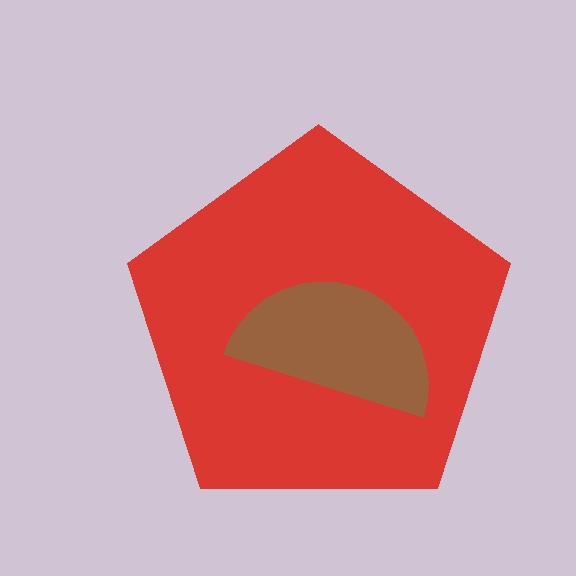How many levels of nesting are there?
2.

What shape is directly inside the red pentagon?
The brown semicircle.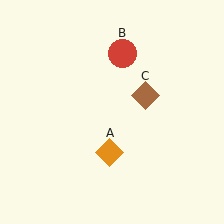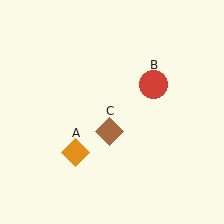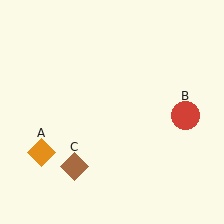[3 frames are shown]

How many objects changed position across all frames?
3 objects changed position: orange diamond (object A), red circle (object B), brown diamond (object C).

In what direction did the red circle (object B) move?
The red circle (object B) moved down and to the right.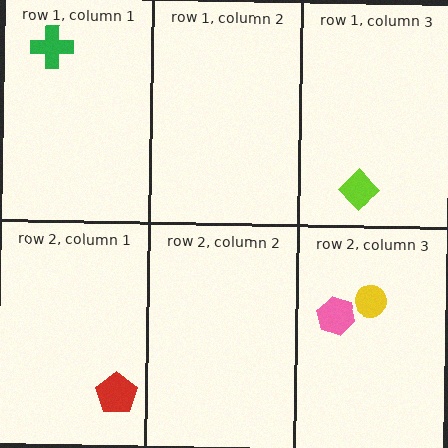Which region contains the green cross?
The row 1, column 1 region.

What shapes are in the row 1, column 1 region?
The green cross.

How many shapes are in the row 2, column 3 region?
2.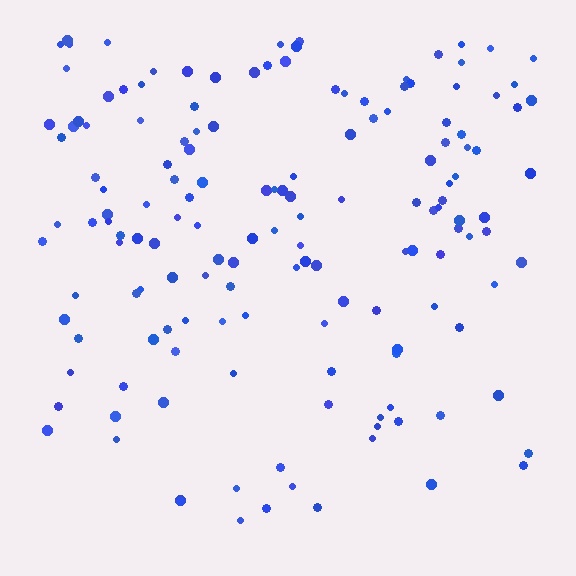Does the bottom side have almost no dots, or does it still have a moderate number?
Still a moderate number, just noticeably fewer than the top.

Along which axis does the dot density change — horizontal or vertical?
Vertical.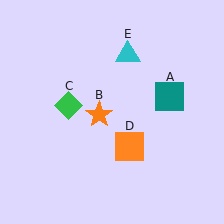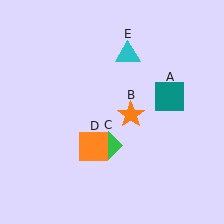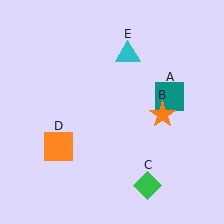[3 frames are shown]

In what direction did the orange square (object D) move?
The orange square (object D) moved left.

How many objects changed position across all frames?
3 objects changed position: orange star (object B), green diamond (object C), orange square (object D).